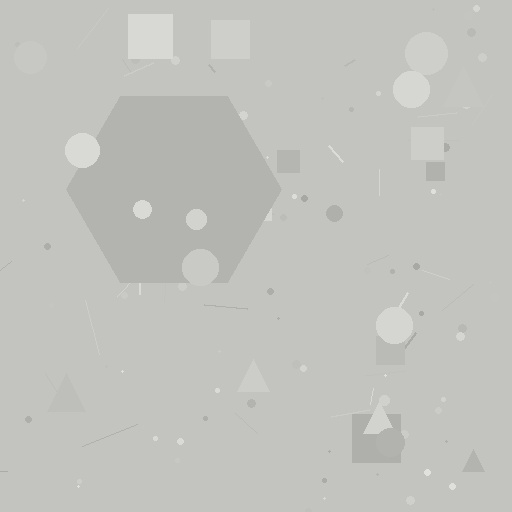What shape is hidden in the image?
A hexagon is hidden in the image.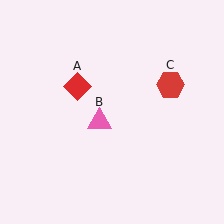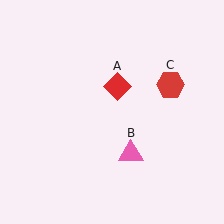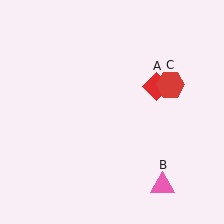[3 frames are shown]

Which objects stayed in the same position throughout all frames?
Red hexagon (object C) remained stationary.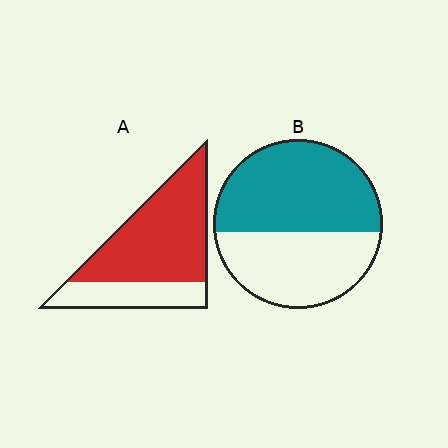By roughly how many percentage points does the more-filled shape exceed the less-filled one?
By roughly 15 percentage points (A over B).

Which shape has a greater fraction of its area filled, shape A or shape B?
Shape A.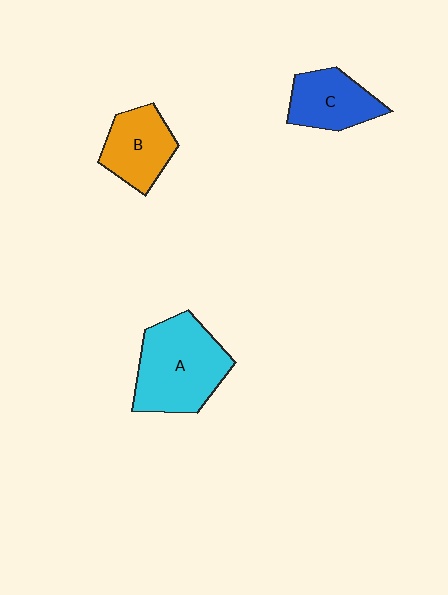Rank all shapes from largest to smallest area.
From largest to smallest: A (cyan), B (orange), C (blue).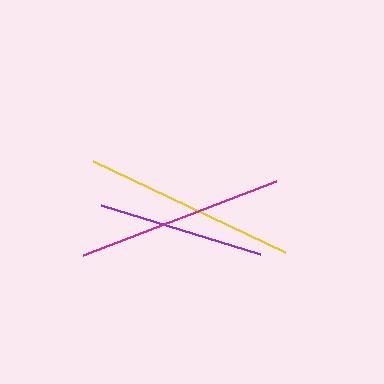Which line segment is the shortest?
The purple line is the shortest at approximately 166 pixels.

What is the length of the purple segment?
The purple segment is approximately 166 pixels long.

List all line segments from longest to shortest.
From longest to shortest: yellow, magenta, purple.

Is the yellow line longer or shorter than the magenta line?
The yellow line is longer than the magenta line.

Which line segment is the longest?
The yellow line is the longest at approximately 212 pixels.